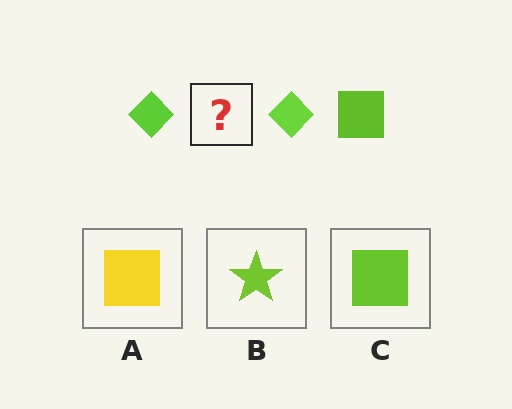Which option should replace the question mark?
Option C.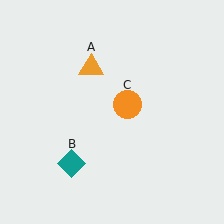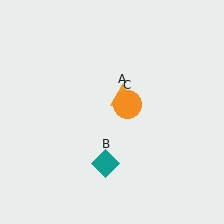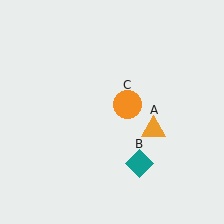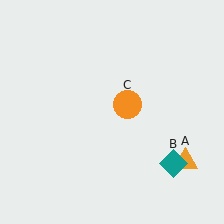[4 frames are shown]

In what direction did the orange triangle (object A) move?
The orange triangle (object A) moved down and to the right.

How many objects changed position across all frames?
2 objects changed position: orange triangle (object A), teal diamond (object B).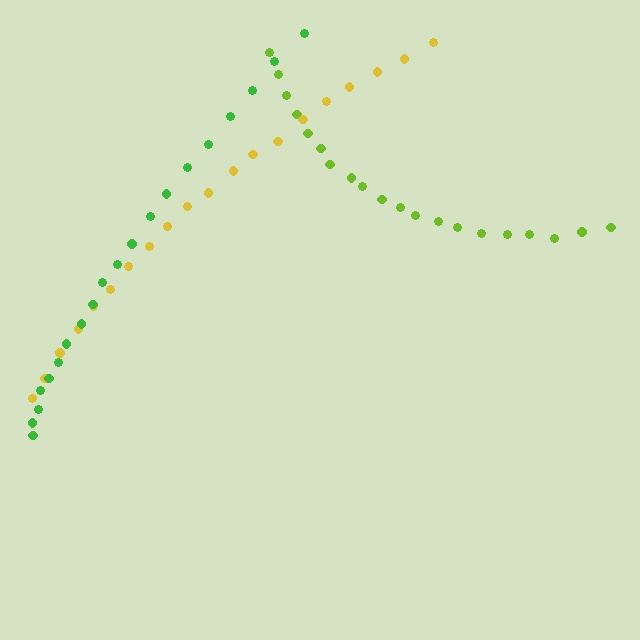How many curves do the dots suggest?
There are 3 distinct paths.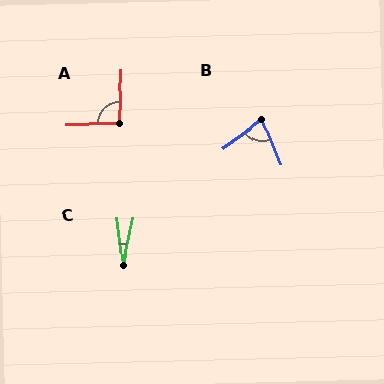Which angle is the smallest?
C, at approximately 19 degrees.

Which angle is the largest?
A, at approximately 93 degrees.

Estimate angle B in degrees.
Approximately 77 degrees.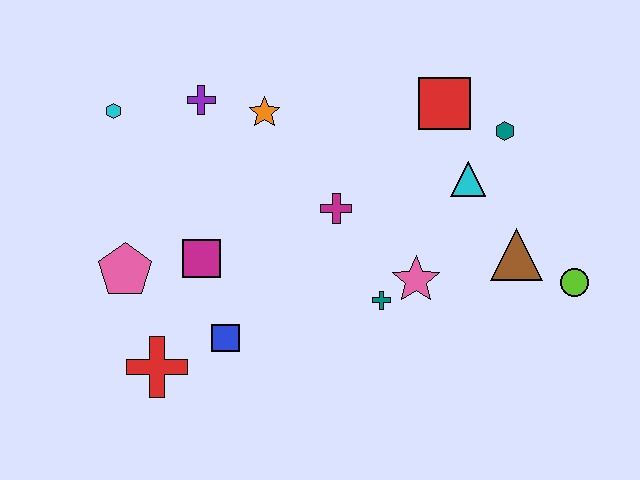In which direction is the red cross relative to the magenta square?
The red cross is below the magenta square.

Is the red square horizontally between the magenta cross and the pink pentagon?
No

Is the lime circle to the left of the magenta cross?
No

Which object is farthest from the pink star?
The cyan hexagon is farthest from the pink star.